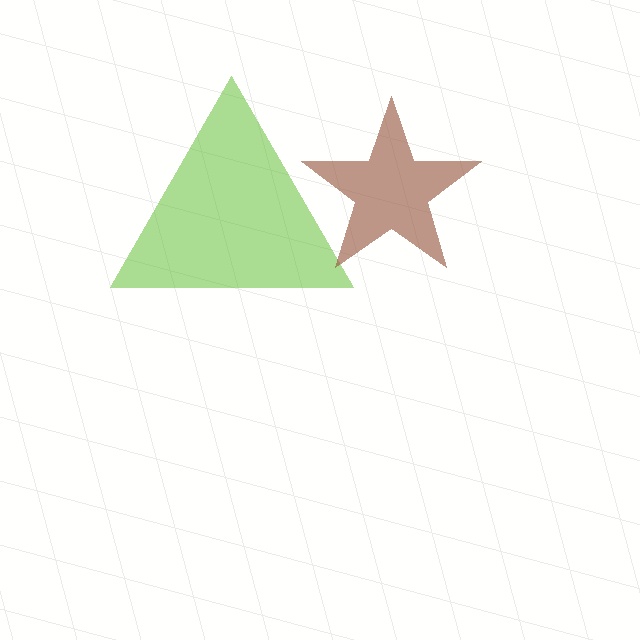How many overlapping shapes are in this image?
There are 2 overlapping shapes in the image.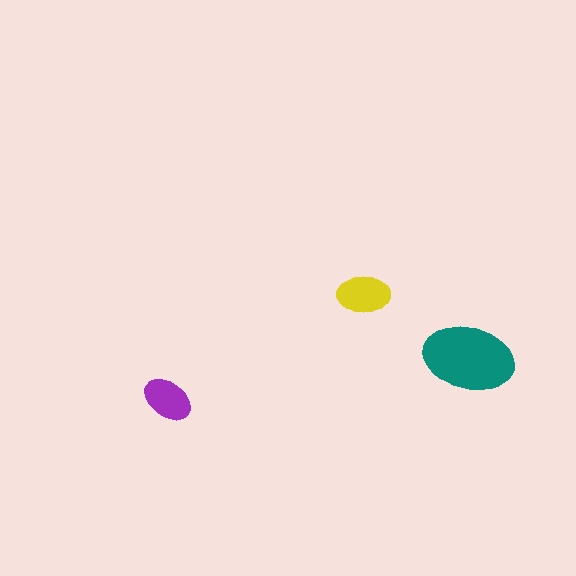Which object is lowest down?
The purple ellipse is bottommost.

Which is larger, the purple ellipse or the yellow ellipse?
The yellow one.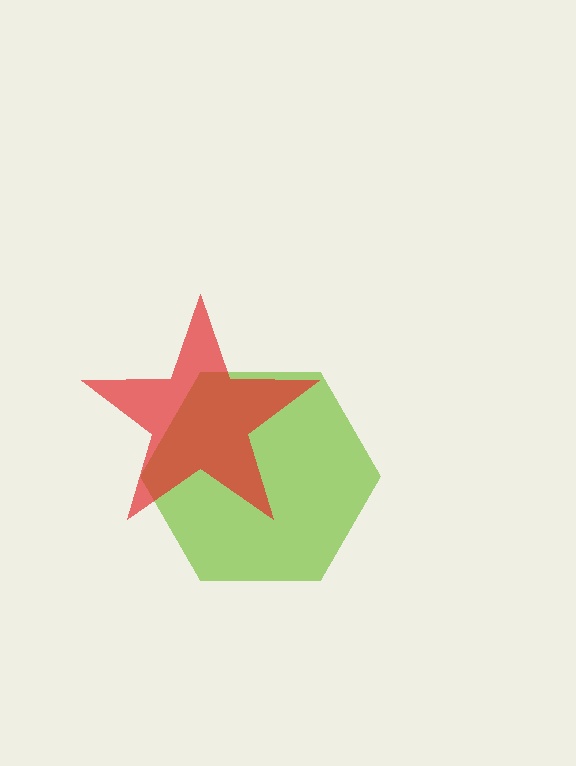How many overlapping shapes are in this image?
There are 2 overlapping shapes in the image.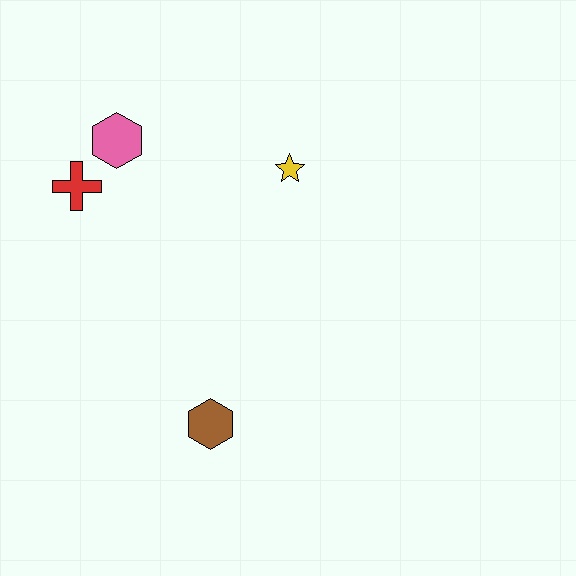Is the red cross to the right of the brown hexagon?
No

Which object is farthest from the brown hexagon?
The pink hexagon is farthest from the brown hexagon.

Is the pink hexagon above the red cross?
Yes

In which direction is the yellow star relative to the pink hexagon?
The yellow star is to the right of the pink hexagon.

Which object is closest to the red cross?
The pink hexagon is closest to the red cross.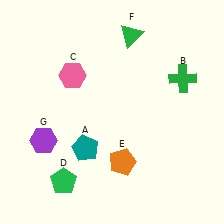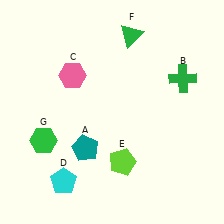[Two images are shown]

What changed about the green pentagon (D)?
In Image 1, D is green. In Image 2, it changed to cyan.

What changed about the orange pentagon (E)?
In Image 1, E is orange. In Image 2, it changed to lime.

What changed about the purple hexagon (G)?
In Image 1, G is purple. In Image 2, it changed to green.